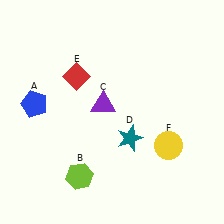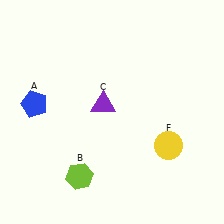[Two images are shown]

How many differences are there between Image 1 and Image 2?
There are 2 differences between the two images.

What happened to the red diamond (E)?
The red diamond (E) was removed in Image 2. It was in the top-left area of Image 1.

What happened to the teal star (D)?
The teal star (D) was removed in Image 2. It was in the bottom-right area of Image 1.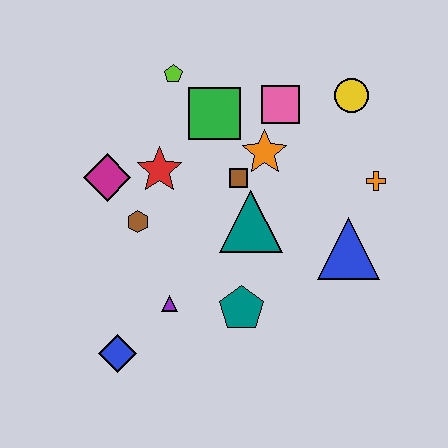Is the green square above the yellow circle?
No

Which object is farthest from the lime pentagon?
The blue diamond is farthest from the lime pentagon.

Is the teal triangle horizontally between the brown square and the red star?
No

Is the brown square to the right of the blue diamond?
Yes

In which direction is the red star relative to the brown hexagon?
The red star is above the brown hexagon.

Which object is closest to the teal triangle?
The brown square is closest to the teal triangle.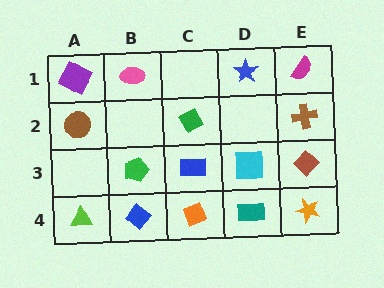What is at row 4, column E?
An orange star.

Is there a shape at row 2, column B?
No, that cell is empty.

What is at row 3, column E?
A brown diamond.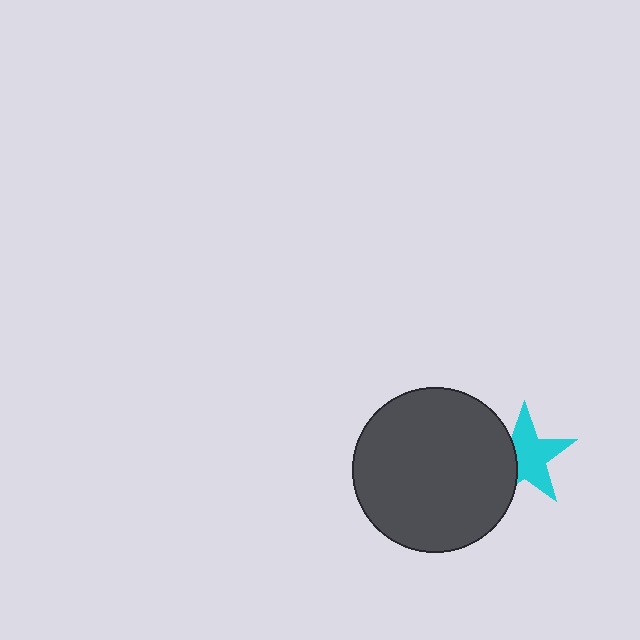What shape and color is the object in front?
The object in front is a dark gray circle.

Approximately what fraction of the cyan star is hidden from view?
Roughly 34% of the cyan star is hidden behind the dark gray circle.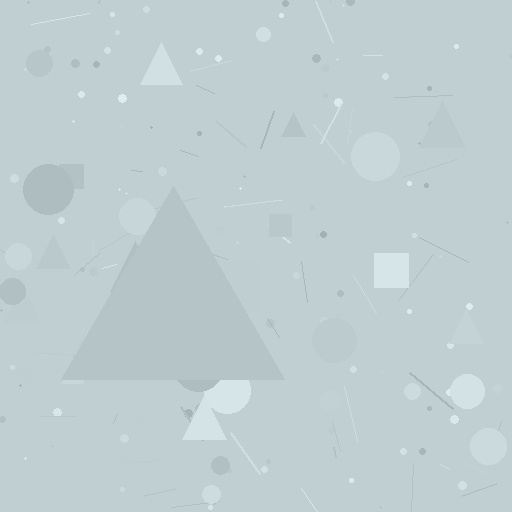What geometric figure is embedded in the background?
A triangle is embedded in the background.